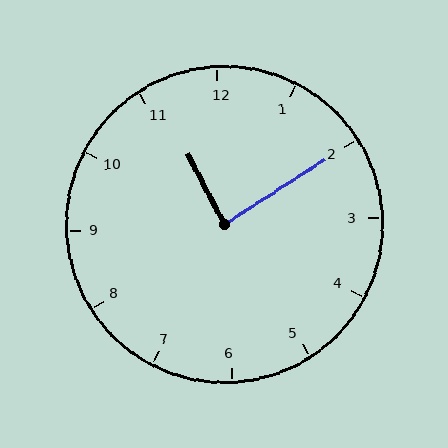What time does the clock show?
11:10.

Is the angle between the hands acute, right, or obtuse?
It is right.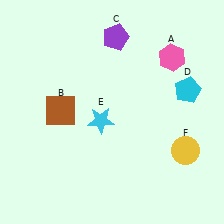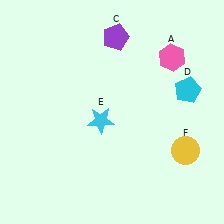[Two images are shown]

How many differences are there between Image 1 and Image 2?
There is 1 difference between the two images.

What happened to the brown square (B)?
The brown square (B) was removed in Image 2. It was in the top-left area of Image 1.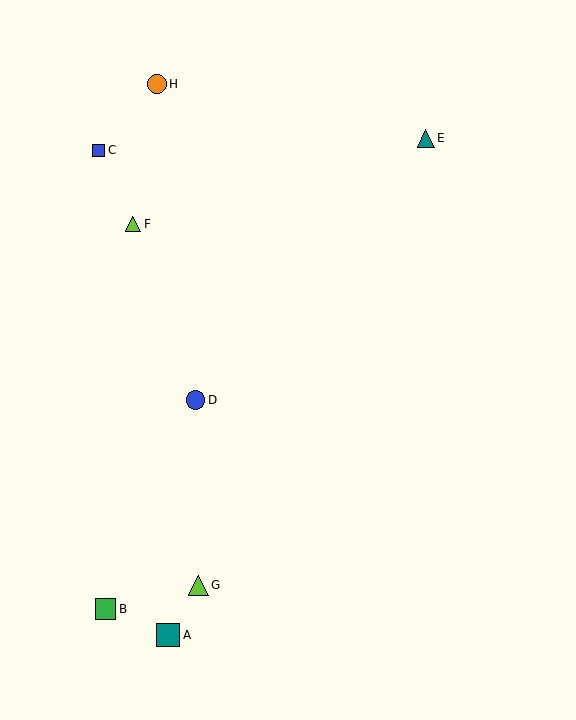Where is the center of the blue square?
The center of the blue square is at (98, 150).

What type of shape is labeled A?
Shape A is a teal square.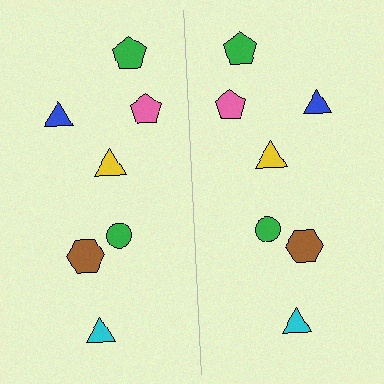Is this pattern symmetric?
Yes, this pattern has bilateral (reflection) symmetry.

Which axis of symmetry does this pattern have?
The pattern has a vertical axis of symmetry running through the center of the image.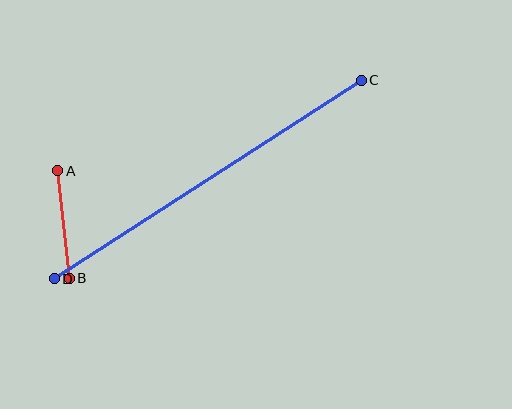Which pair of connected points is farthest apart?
Points C and D are farthest apart.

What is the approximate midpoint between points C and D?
The midpoint is at approximately (208, 180) pixels.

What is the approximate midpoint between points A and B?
The midpoint is at approximately (63, 224) pixels.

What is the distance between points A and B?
The distance is approximately 108 pixels.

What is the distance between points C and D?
The distance is approximately 366 pixels.